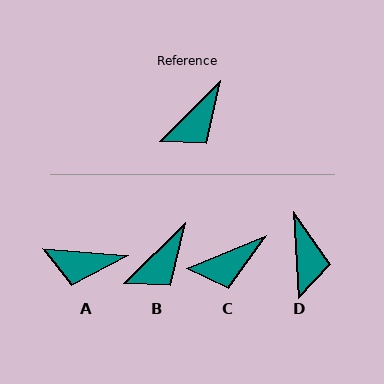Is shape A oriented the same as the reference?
No, it is off by about 50 degrees.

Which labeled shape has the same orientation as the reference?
B.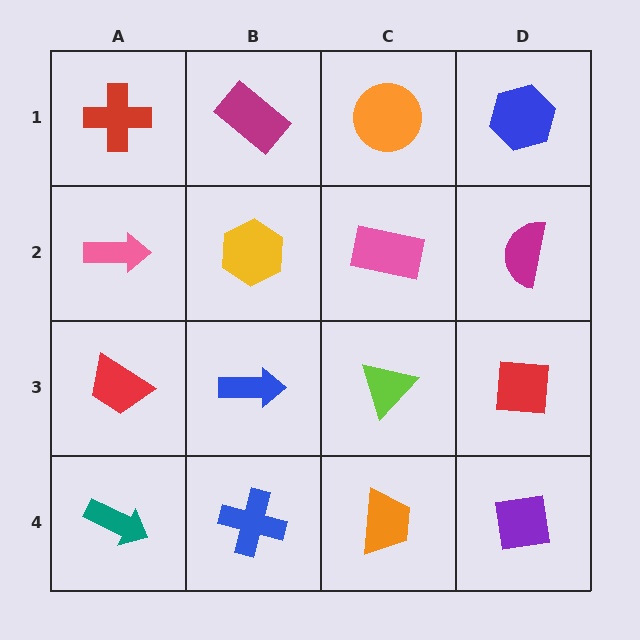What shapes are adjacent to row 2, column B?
A magenta rectangle (row 1, column B), a blue arrow (row 3, column B), a pink arrow (row 2, column A), a pink rectangle (row 2, column C).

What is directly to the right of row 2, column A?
A yellow hexagon.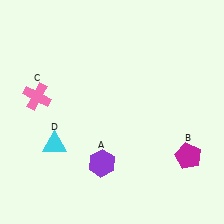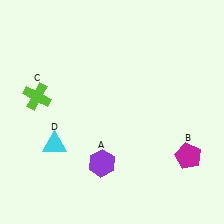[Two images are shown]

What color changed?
The cross (C) changed from pink in Image 1 to lime in Image 2.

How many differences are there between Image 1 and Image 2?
There is 1 difference between the two images.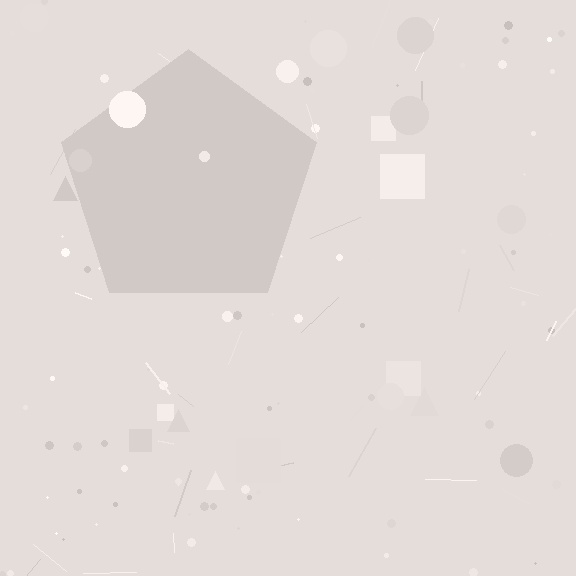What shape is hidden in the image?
A pentagon is hidden in the image.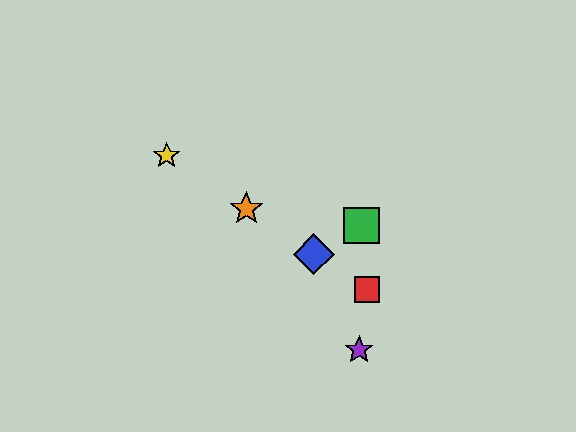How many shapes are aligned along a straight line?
4 shapes (the red square, the blue diamond, the yellow star, the orange star) are aligned along a straight line.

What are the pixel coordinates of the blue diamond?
The blue diamond is at (314, 254).